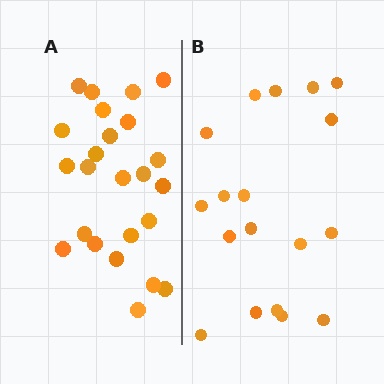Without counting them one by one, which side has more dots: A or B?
Region A (the left region) has more dots.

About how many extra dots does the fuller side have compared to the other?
Region A has about 6 more dots than region B.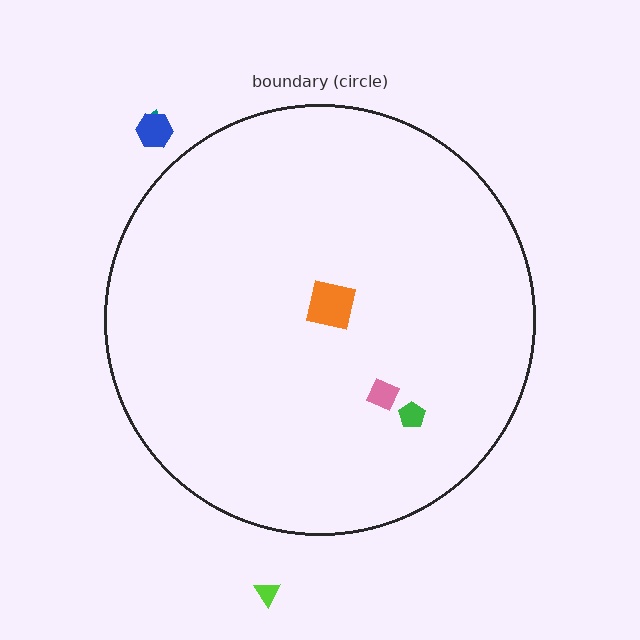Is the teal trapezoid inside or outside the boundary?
Outside.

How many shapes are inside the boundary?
3 inside, 3 outside.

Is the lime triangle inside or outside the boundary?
Outside.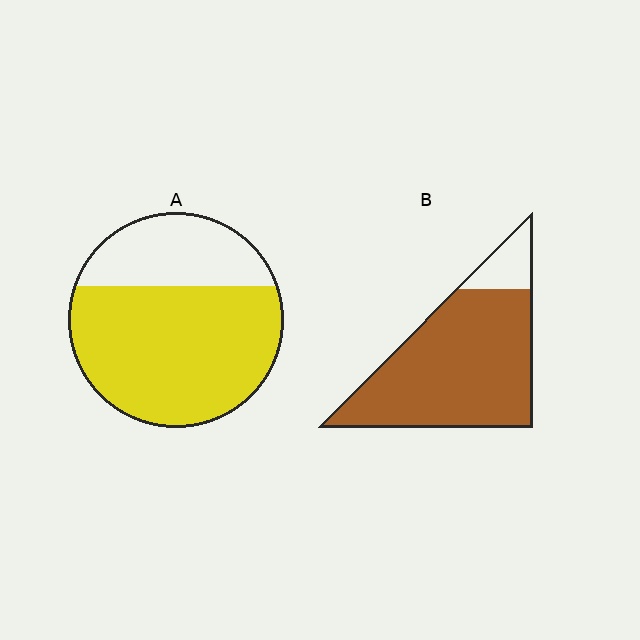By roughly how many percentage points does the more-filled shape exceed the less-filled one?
By roughly 15 percentage points (B over A).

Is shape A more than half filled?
Yes.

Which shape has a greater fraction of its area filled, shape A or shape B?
Shape B.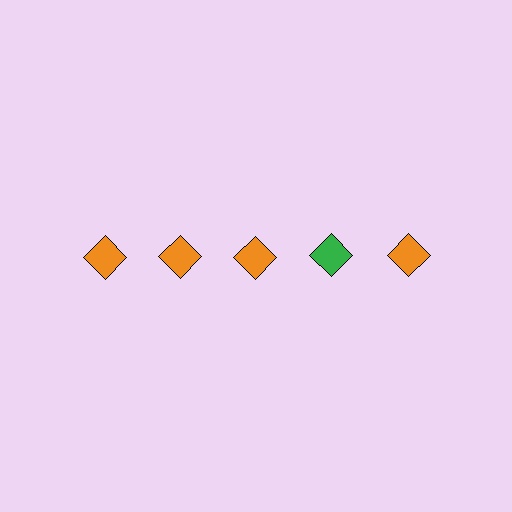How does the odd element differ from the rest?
It has a different color: green instead of orange.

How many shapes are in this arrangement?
There are 5 shapes arranged in a grid pattern.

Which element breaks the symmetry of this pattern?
The green diamond in the top row, second from right column breaks the symmetry. All other shapes are orange diamonds.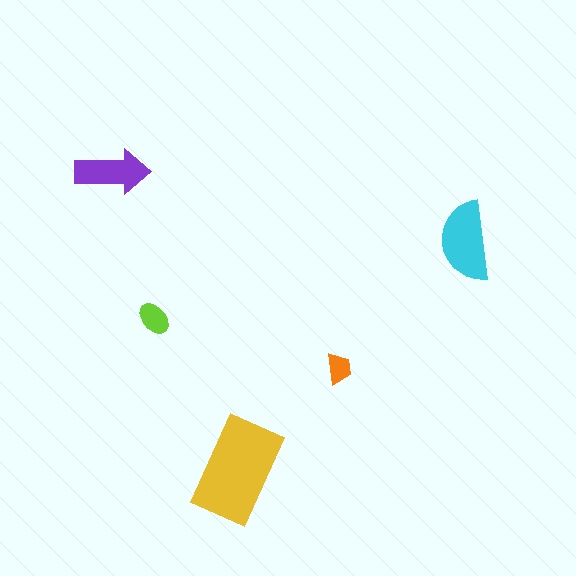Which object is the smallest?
The orange trapezoid.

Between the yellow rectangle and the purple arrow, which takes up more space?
The yellow rectangle.